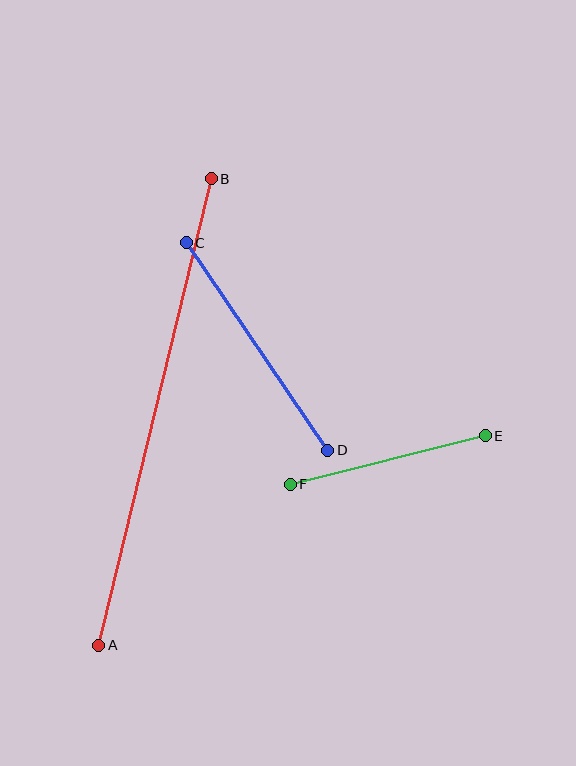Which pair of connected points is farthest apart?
Points A and B are farthest apart.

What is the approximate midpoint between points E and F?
The midpoint is at approximately (388, 460) pixels.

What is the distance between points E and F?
The distance is approximately 201 pixels.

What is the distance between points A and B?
The distance is approximately 480 pixels.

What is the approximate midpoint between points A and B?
The midpoint is at approximately (155, 412) pixels.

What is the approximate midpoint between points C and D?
The midpoint is at approximately (257, 346) pixels.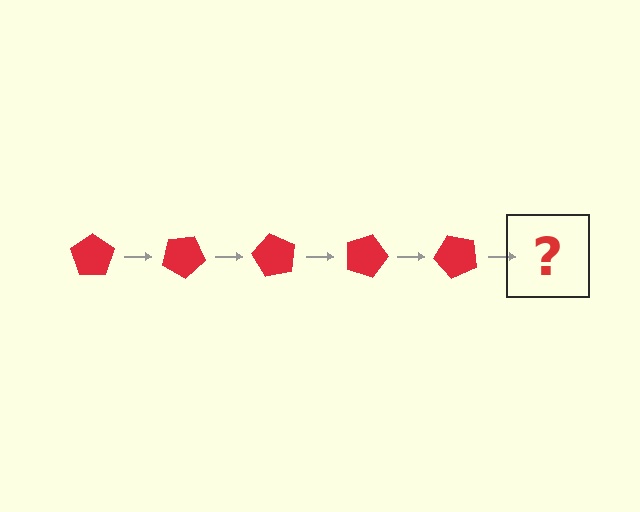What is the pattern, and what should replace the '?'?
The pattern is that the pentagon rotates 30 degrees each step. The '?' should be a red pentagon rotated 150 degrees.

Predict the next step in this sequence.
The next step is a red pentagon rotated 150 degrees.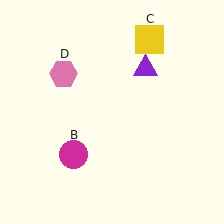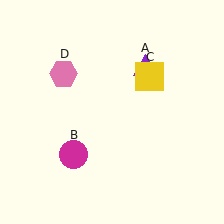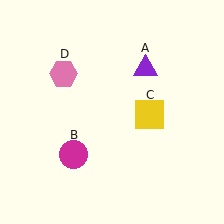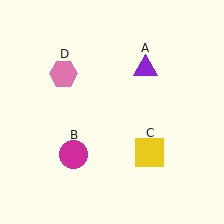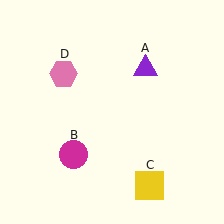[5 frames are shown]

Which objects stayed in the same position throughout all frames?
Purple triangle (object A) and magenta circle (object B) and pink hexagon (object D) remained stationary.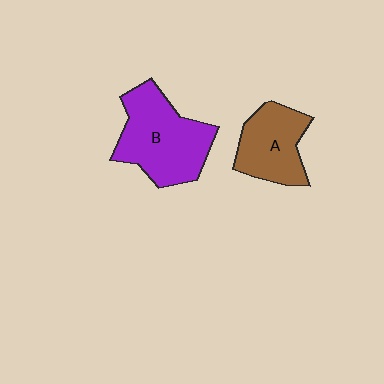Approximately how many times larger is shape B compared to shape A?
Approximately 1.4 times.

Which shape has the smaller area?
Shape A (brown).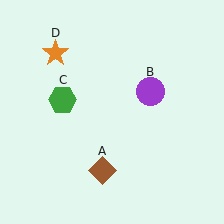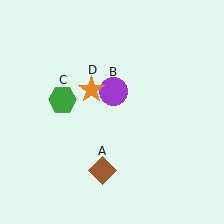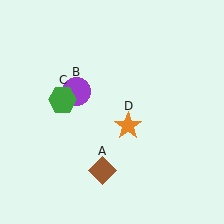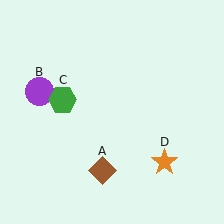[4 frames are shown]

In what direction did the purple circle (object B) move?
The purple circle (object B) moved left.